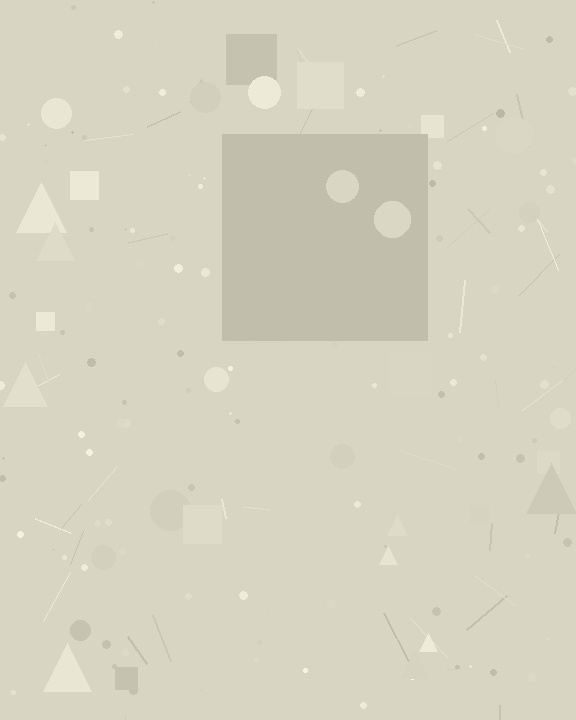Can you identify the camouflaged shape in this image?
The camouflaged shape is a square.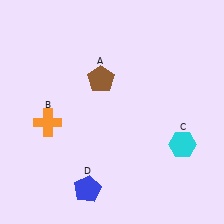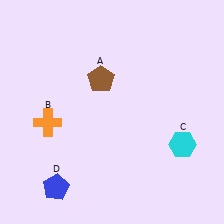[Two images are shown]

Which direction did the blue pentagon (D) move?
The blue pentagon (D) moved left.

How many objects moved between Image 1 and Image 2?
1 object moved between the two images.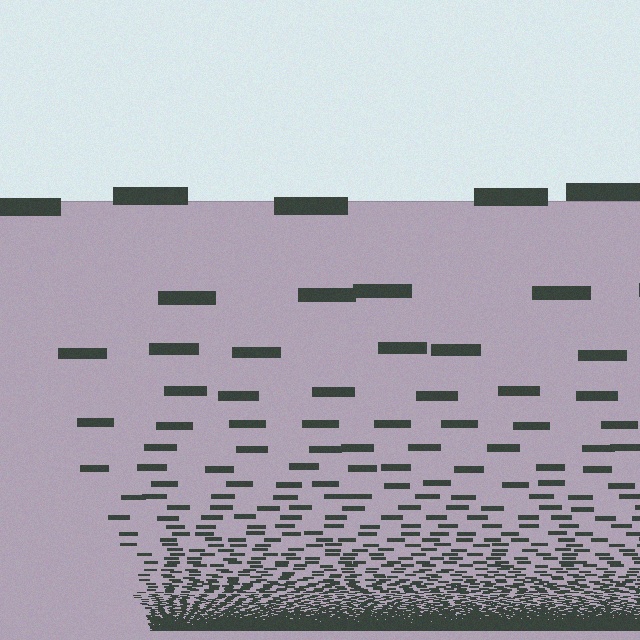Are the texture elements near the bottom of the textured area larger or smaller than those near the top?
Smaller. The gradient is inverted — elements near the bottom are smaller and denser.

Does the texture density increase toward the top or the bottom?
Density increases toward the bottom.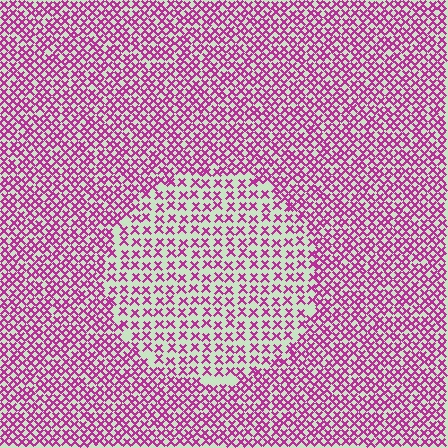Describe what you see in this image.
The image contains small magenta elements arranged at two different densities. A circle-shaped region is visible where the elements are less densely packed than the surrounding area.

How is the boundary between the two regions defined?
The boundary is defined by a change in element density (approximately 1.8x ratio). All elements are the same color, size, and shape.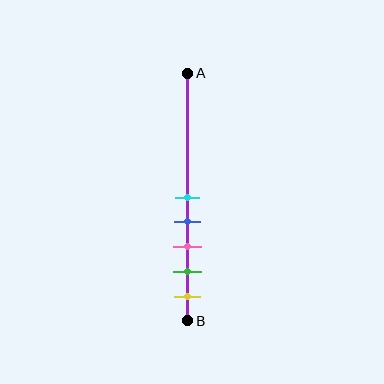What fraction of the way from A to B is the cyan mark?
The cyan mark is approximately 50% (0.5) of the way from A to B.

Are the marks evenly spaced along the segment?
Yes, the marks are approximately evenly spaced.